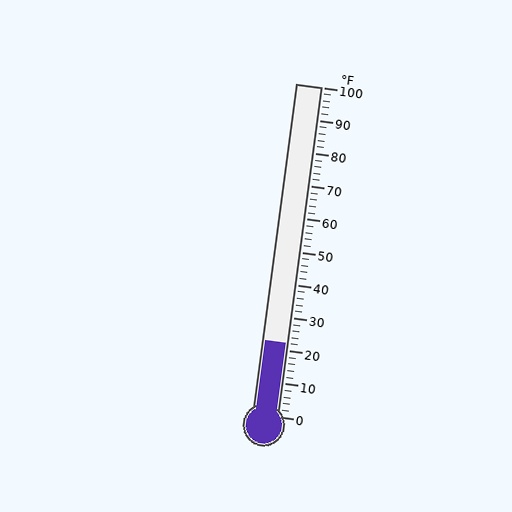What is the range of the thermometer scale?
The thermometer scale ranges from 0°F to 100°F.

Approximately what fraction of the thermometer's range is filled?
The thermometer is filled to approximately 20% of its range.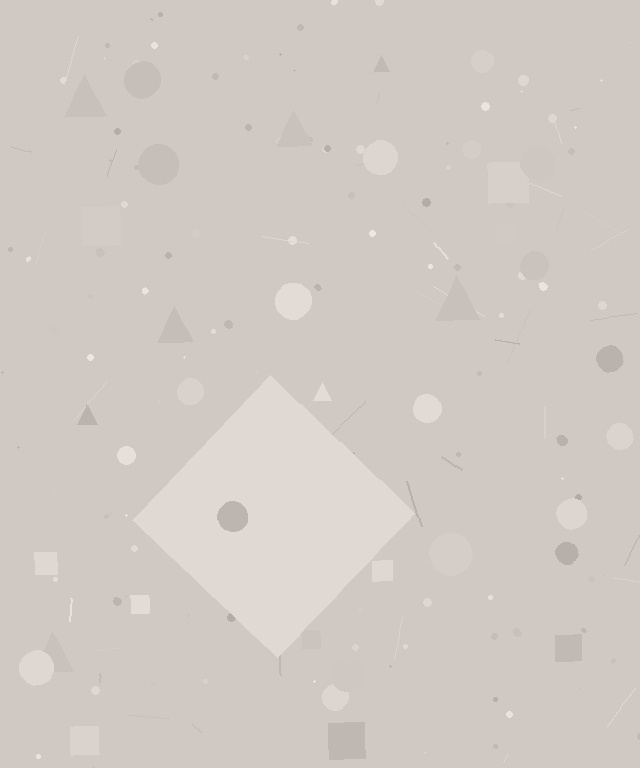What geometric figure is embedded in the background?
A diamond is embedded in the background.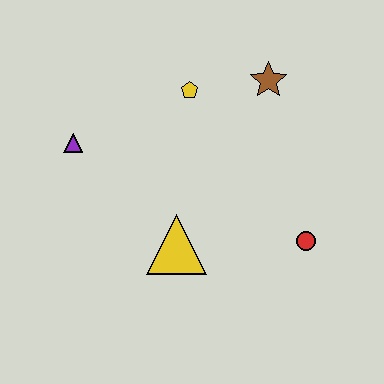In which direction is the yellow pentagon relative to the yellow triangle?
The yellow pentagon is above the yellow triangle.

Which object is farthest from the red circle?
The purple triangle is farthest from the red circle.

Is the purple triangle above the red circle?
Yes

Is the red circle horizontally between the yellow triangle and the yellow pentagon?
No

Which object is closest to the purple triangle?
The yellow pentagon is closest to the purple triangle.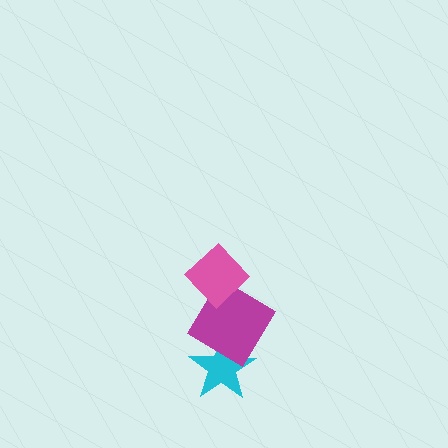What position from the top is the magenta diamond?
The magenta diamond is 2nd from the top.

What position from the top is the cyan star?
The cyan star is 3rd from the top.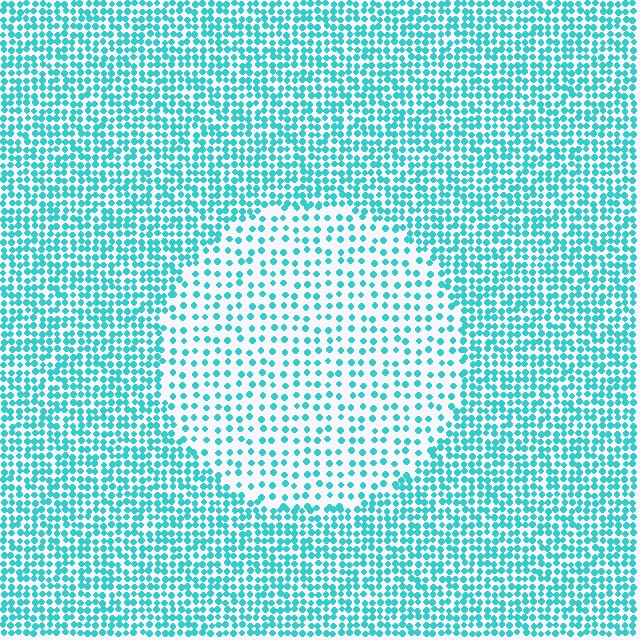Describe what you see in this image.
The image contains small cyan elements arranged at two different densities. A circle-shaped region is visible where the elements are less densely packed than the surrounding area.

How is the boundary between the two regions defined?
The boundary is defined by a change in element density (approximately 2.1x ratio). All elements are the same color, size, and shape.